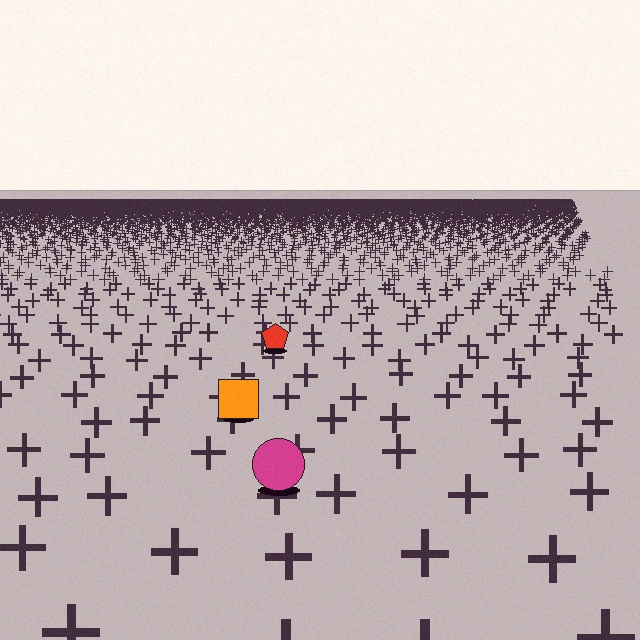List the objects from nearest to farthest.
From nearest to farthest: the magenta circle, the orange square, the red pentagon.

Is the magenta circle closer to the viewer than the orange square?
Yes. The magenta circle is closer — you can tell from the texture gradient: the ground texture is coarser near it.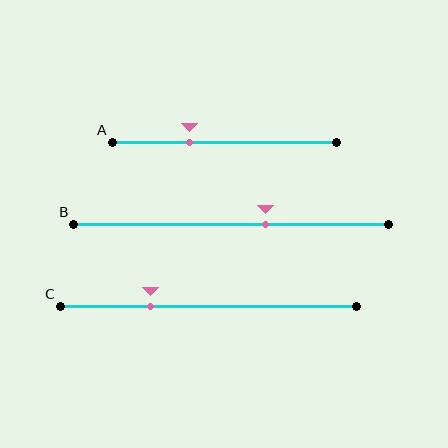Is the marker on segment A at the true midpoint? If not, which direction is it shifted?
No, the marker on segment A is shifted to the left by about 16% of the segment length.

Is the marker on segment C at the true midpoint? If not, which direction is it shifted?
No, the marker on segment C is shifted to the left by about 20% of the segment length.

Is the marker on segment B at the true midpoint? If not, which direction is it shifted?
No, the marker on segment B is shifted to the right by about 11% of the segment length.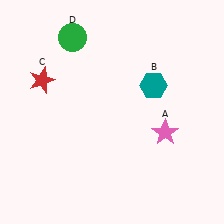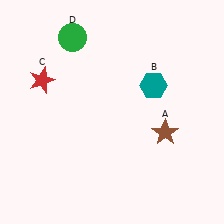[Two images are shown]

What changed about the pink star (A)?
In Image 1, A is pink. In Image 2, it changed to brown.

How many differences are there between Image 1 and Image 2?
There is 1 difference between the two images.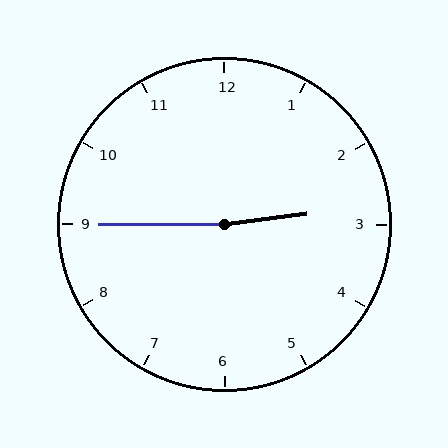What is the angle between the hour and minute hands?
Approximately 172 degrees.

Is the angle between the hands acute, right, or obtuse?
It is obtuse.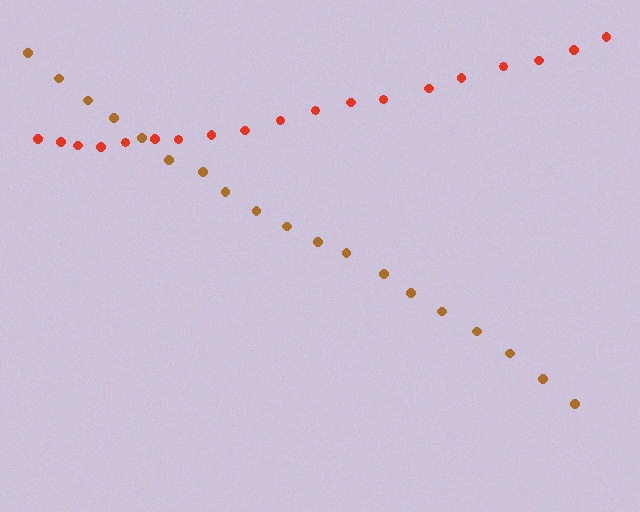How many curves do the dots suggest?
There are 2 distinct paths.